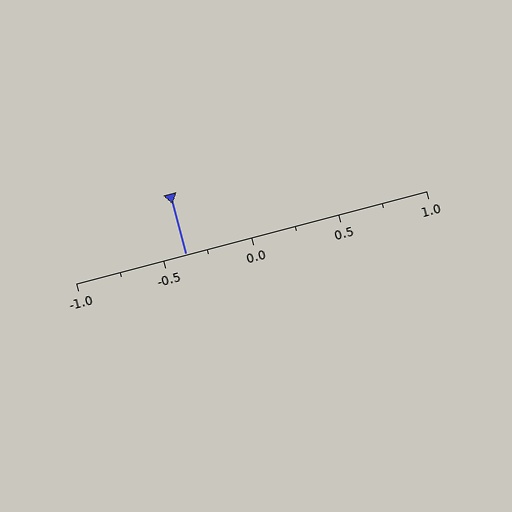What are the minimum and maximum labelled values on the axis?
The axis runs from -1.0 to 1.0.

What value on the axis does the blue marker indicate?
The marker indicates approximately -0.38.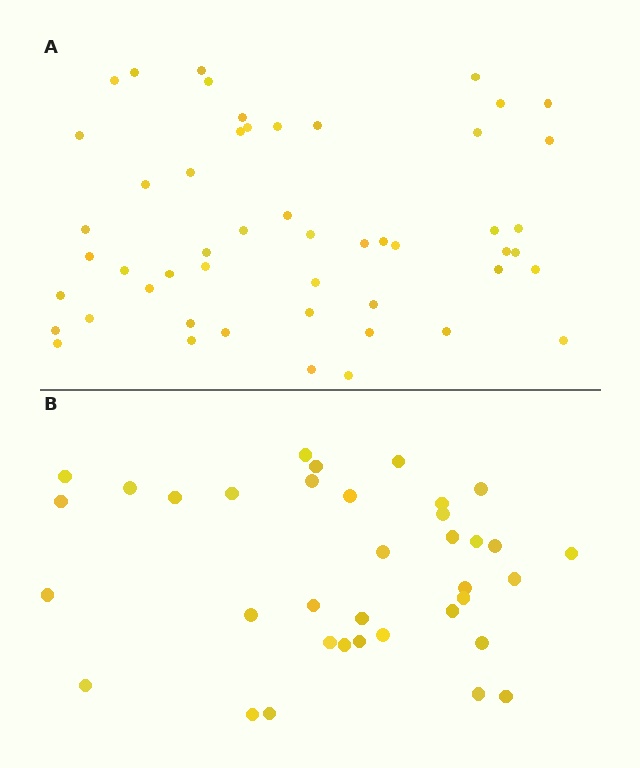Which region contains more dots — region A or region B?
Region A (the top region) has more dots.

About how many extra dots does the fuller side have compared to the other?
Region A has approximately 15 more dots than region B.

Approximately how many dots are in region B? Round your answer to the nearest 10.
About 40 dots. (The exact count is 36, which rounds to 40.)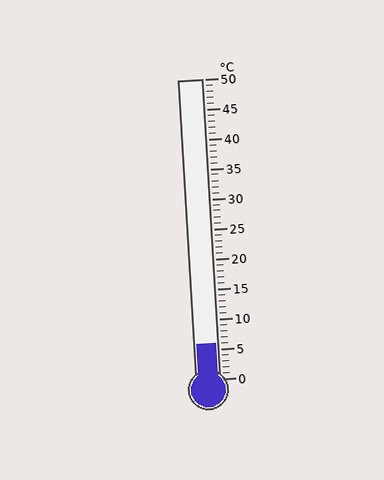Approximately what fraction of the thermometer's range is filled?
The thermometer is filled to approximately 10% of its range.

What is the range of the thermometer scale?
The thermometer scale ranges from 0°C to 50°C.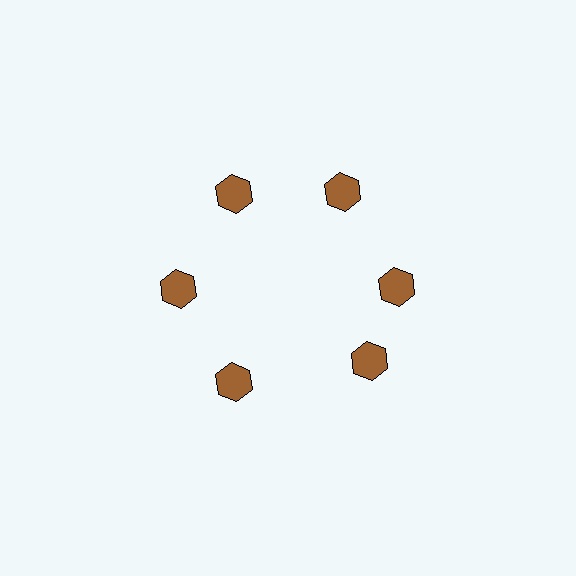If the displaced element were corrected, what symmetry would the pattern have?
It would have 6-fold rotational symmetry — the pattern would map onto itself every 60 degrees.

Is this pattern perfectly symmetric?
No. The 6 brown hexagons are arranged in a ring, but one element near the 5 o'clock position is rotated out of alignment along the ring, breaking the 6-fold rotational symmetry.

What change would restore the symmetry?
The symmetry would be restored by rotating it back into even spacing with its neighbors so that all 6 hexagons sit at equal angles and equal distance from the center.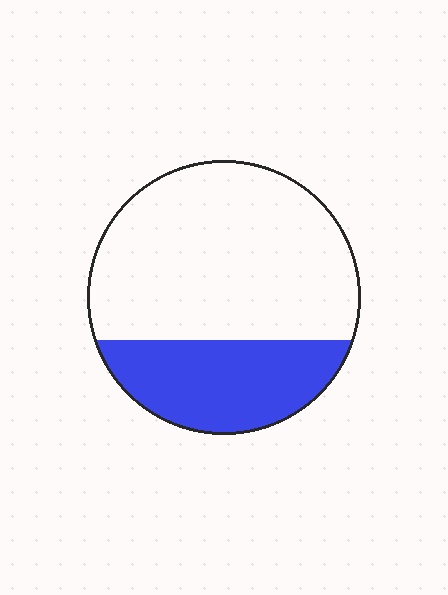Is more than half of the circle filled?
No.